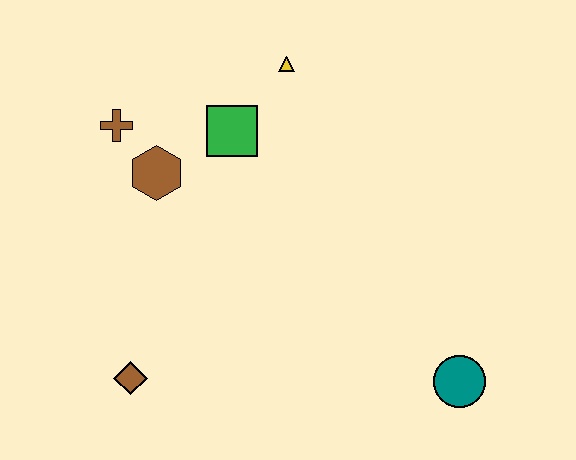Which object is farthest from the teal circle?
The brown cross is farthest from the teal circle.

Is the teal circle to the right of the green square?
Yes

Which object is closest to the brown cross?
The brown hexagon is closest to the brown cross.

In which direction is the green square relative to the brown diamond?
The green square is above the brown diamond.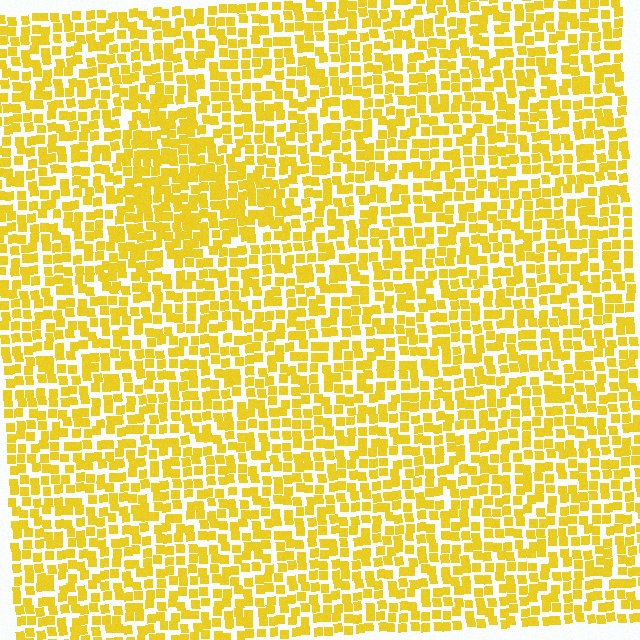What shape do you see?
I see a triangle.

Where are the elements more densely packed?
The elements are more densely packed inside the triangle boundary.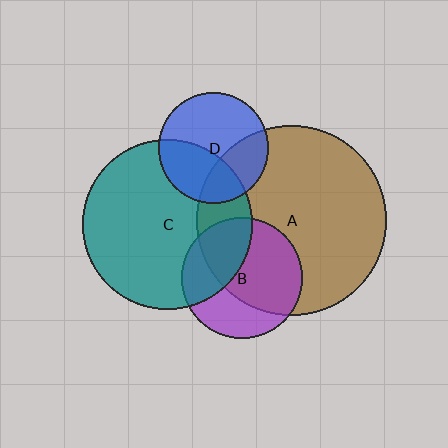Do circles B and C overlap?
Yes.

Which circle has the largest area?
Circle A (brown).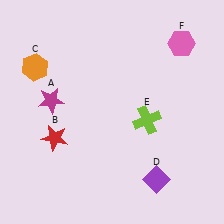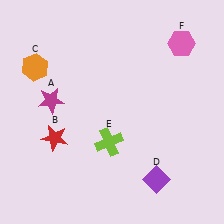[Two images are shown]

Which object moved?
The lime cross (E) moved left.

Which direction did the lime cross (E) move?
The lime cross (E) moved left.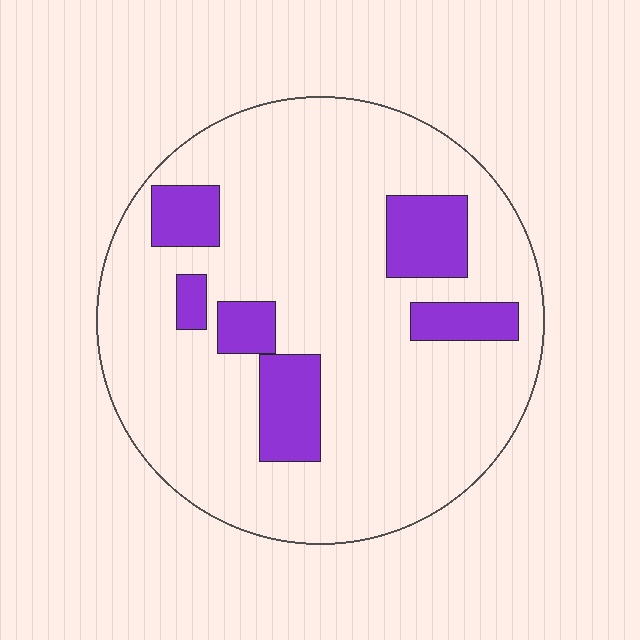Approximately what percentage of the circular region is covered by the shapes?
Approximately 15%.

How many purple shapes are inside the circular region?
6.